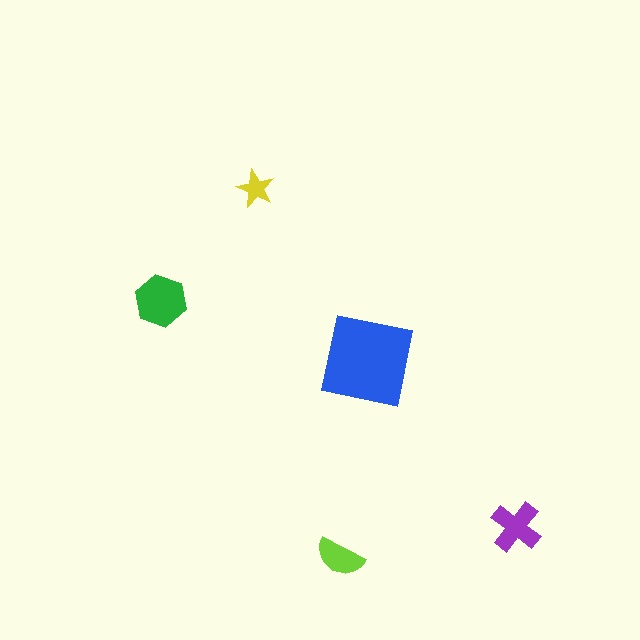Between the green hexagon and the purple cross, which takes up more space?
The green hexagon.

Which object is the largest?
The blue square.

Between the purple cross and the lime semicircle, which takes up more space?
The purple cross.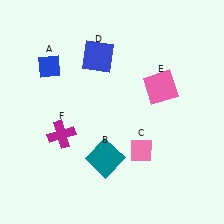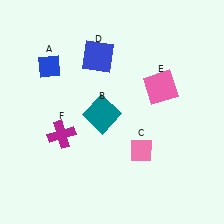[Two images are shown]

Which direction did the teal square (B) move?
The teal square (B) moved up.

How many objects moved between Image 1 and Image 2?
1 object moved between the two images.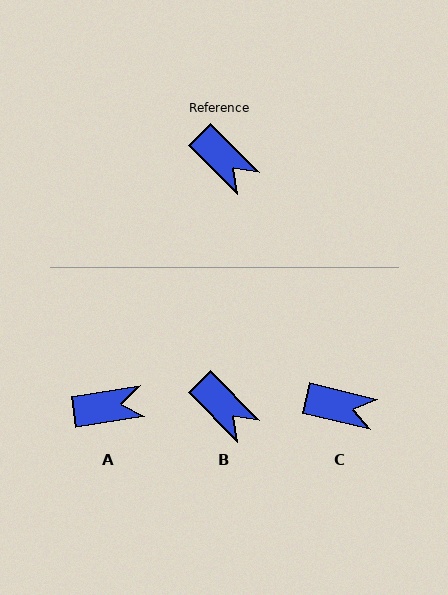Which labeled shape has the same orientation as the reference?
B.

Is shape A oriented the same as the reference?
No, it is off by about 54 degrees.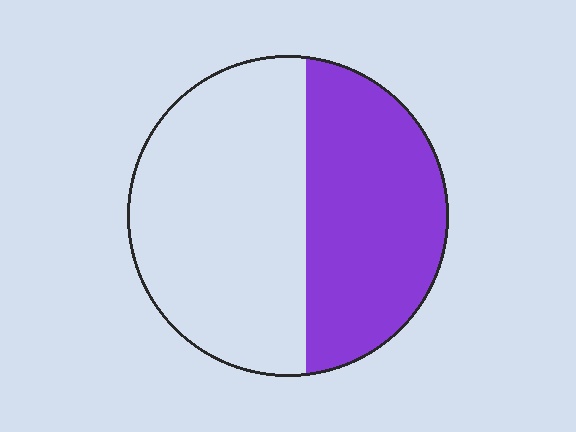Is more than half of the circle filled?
No.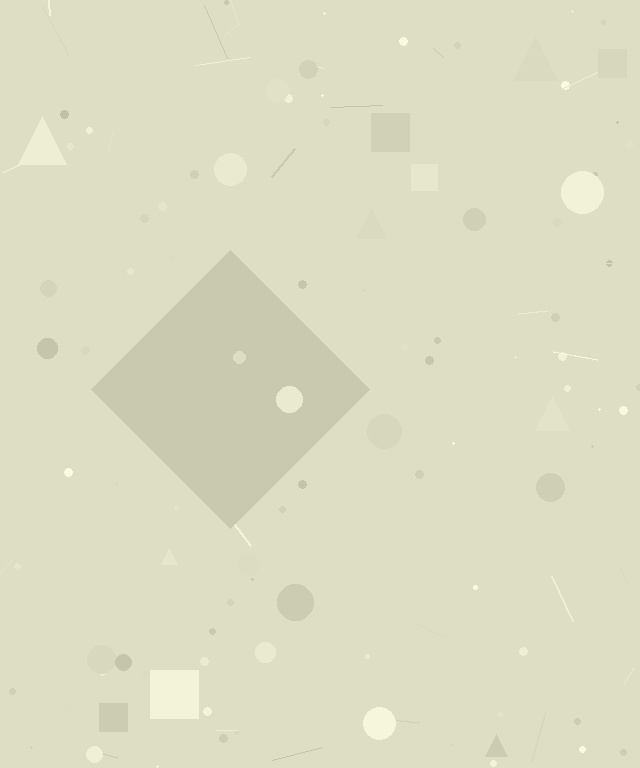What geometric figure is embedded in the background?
A diamond is embedded in the background.